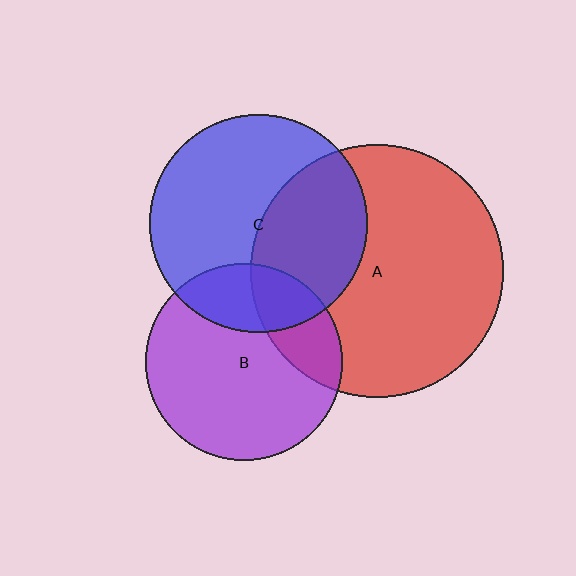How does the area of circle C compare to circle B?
Approximately 1.2 times.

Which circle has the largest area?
Circle A (red).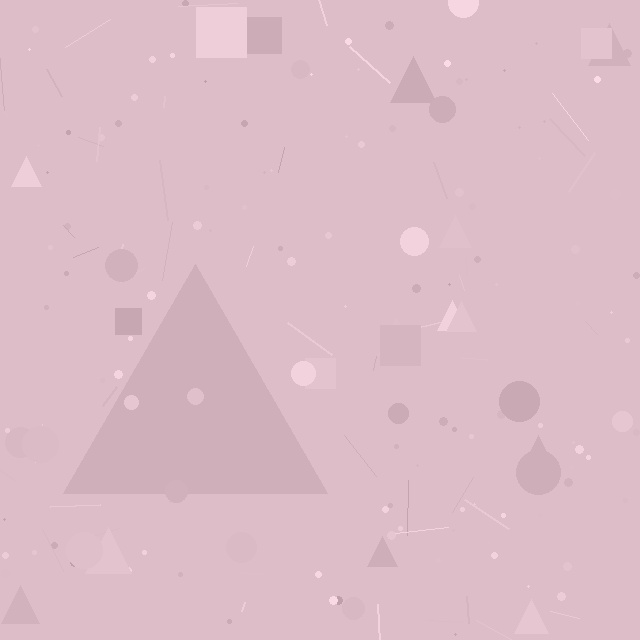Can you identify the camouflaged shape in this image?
The camouflaged shape is a triangle.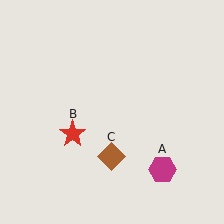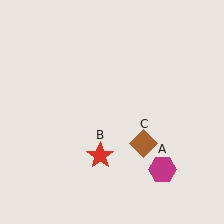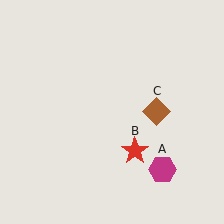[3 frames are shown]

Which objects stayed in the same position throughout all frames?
Magenta hexagon (object A) remained stationary.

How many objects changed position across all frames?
2 objects changed position: red star (object B), brown diamond (object C).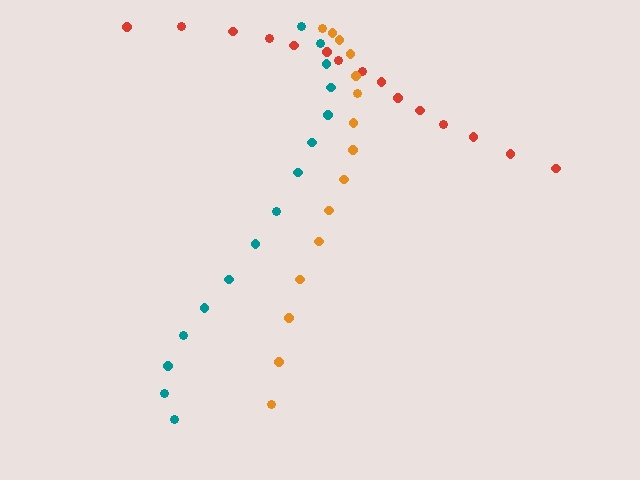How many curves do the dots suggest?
There are 3 distinct paths.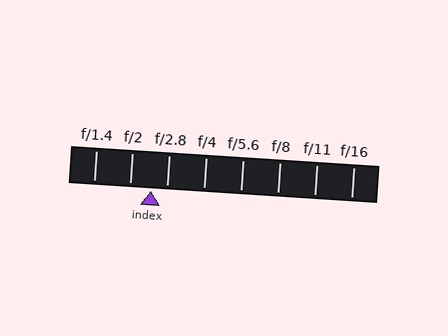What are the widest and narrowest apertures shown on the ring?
The widest aperture shown is f/1.4 and the narrowest is f/16.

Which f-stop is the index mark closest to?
The index mark is closest to f/2.8.